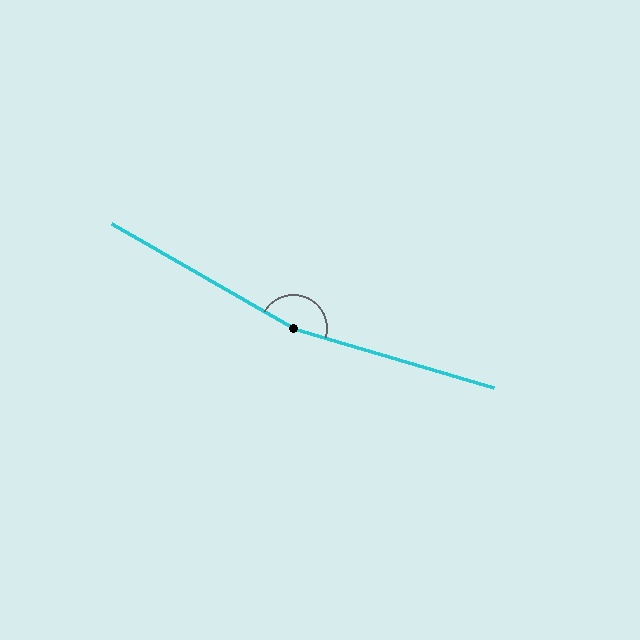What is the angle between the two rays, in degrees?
Approximately 167 degrees.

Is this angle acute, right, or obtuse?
It is obtuse.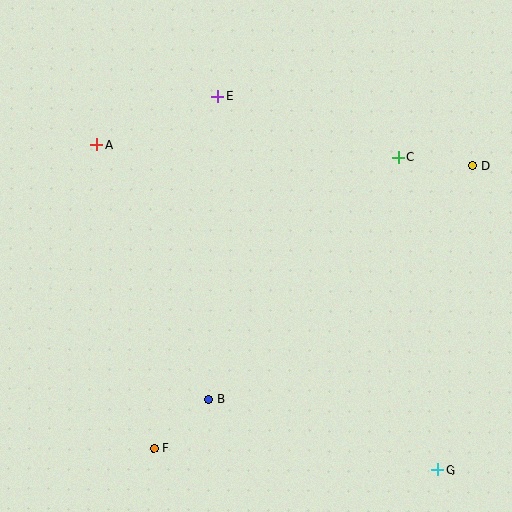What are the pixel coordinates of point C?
Point C is at (398, 157).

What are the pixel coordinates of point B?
Point B is at (208, 399).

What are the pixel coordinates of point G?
Point G is at (438, 470).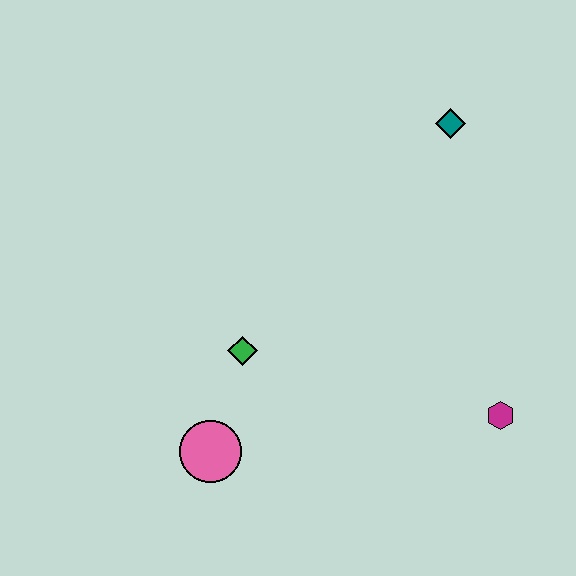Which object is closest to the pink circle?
The green diamond is closest to the pink circle.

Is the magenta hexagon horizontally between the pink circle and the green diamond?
No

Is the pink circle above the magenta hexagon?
No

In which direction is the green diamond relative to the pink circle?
The green diamond is above the pink circle.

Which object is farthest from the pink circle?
The teal diamond is farthest from the pink circle.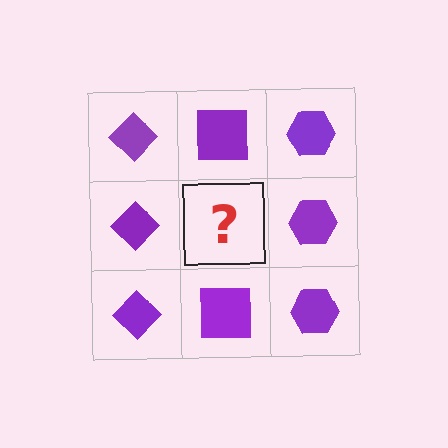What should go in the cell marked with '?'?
The missing cell should contain a purple square.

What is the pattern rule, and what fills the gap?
The rule is that each column has a consistent shape. The gap should be filled with a purple square.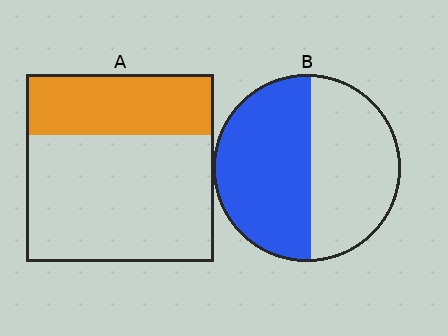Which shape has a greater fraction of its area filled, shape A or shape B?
Shape B.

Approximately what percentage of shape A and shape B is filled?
A is approximately 30% and B is approximately 55%.